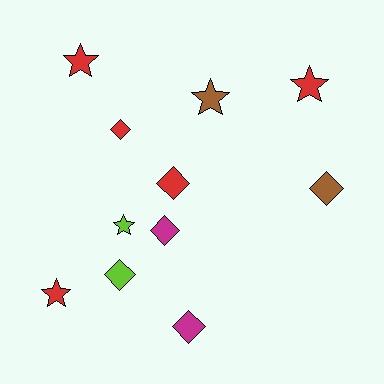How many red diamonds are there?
There are 2 red diamonds.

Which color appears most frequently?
Red, with 5 objects.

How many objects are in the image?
There are 11 objects.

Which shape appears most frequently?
Diamond, with 6 objects.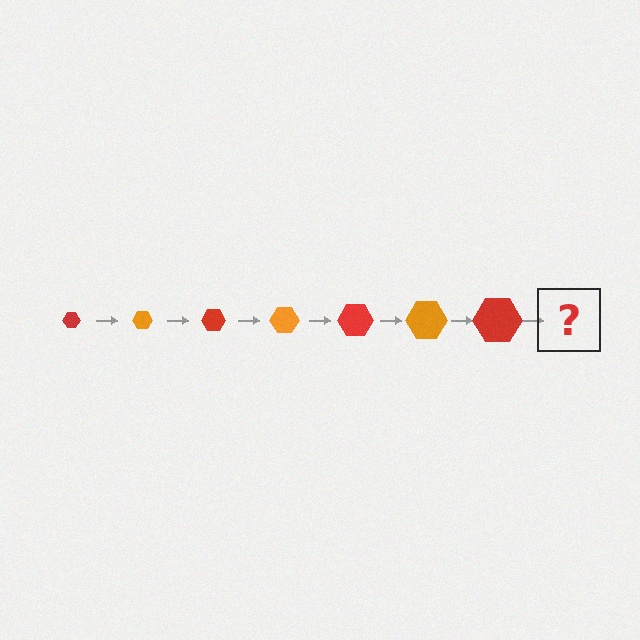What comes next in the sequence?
The next element should be an orange hexagon, larger than the previous one.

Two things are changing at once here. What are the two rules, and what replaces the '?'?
The two rules are that the hexagon grows larger each step and the color cycles through red and orange. The '?' should be an orange hexagon, larger than the previous one.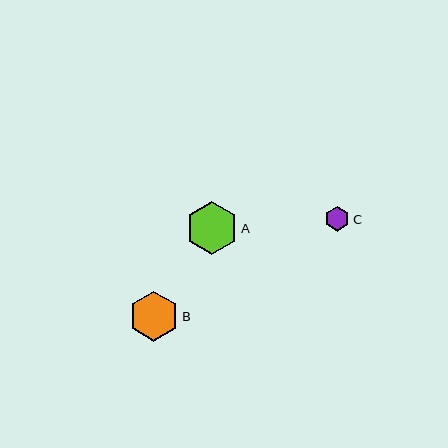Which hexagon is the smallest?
Hexagon C is the smallest with a size of approximately 25 pixels.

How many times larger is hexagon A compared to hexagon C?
Hexagon A is approximately 2.1 times the size of hexagon C.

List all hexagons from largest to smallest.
From largest to smallest: A, B, C.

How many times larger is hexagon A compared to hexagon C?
Hexagon A is approximately 2.1 times the size of hexagon C.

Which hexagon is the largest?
Hexagon A is the largest with a size of approximately 53 pixels.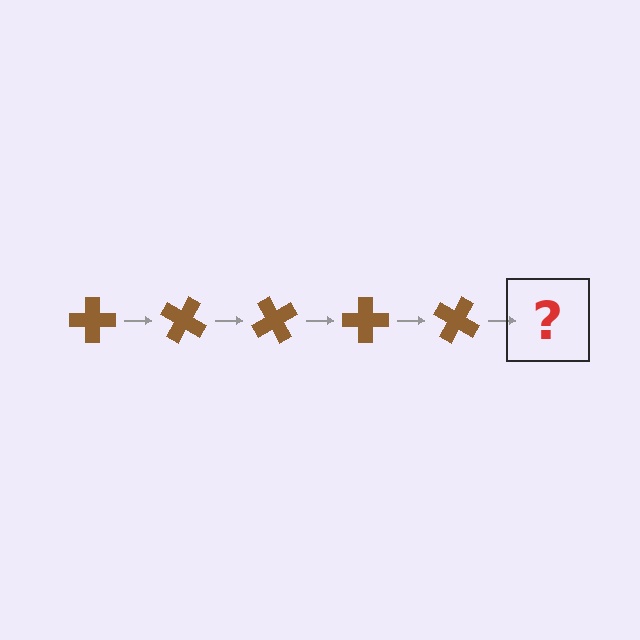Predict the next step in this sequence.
The next step is a brown cross rotated 150 degrees.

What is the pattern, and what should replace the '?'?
The pattern is that the cross rotates 30 degrees each step. The '?' should be a brown cross rotated 150 degrees.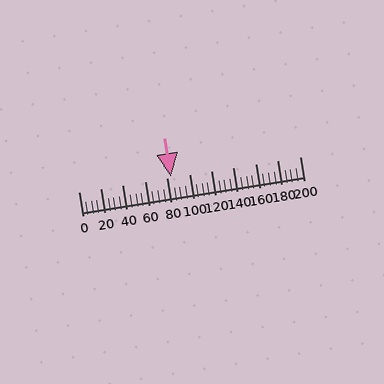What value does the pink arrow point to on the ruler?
The pink arrow points to approximately 84.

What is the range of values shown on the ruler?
The ruler shows values from 0 to 200.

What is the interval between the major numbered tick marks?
The major tick marks are spaced 20 units apart.